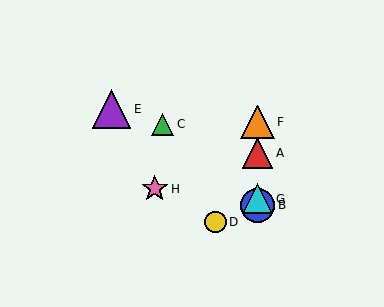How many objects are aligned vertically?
4 objects (A, B, F, G) are aligned vertically.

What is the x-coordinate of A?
Object A is at x≈258.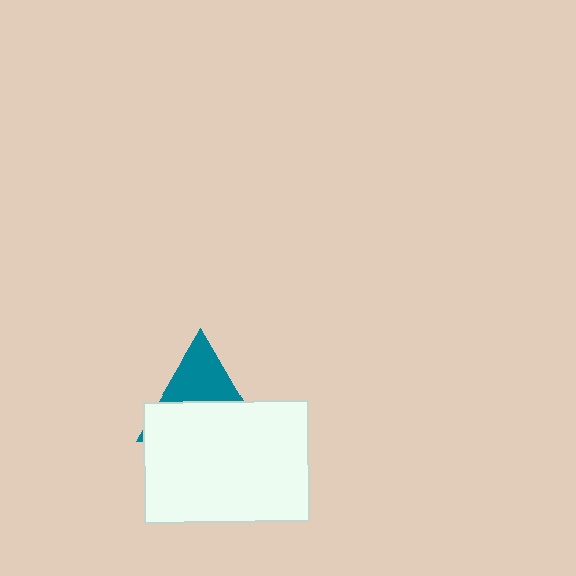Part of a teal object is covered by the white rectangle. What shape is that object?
It is a triangle.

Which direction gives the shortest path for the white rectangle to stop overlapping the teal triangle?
Moving down gives the shortest separation.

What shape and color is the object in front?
The object in front is a white rectangle.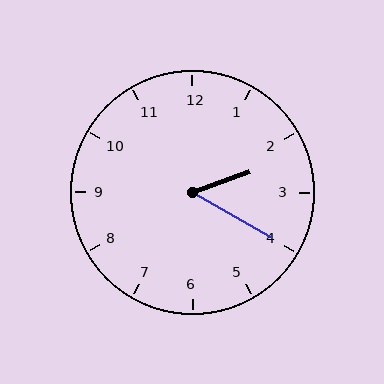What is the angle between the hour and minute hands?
Approximately 50 degrees.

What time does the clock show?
2:20.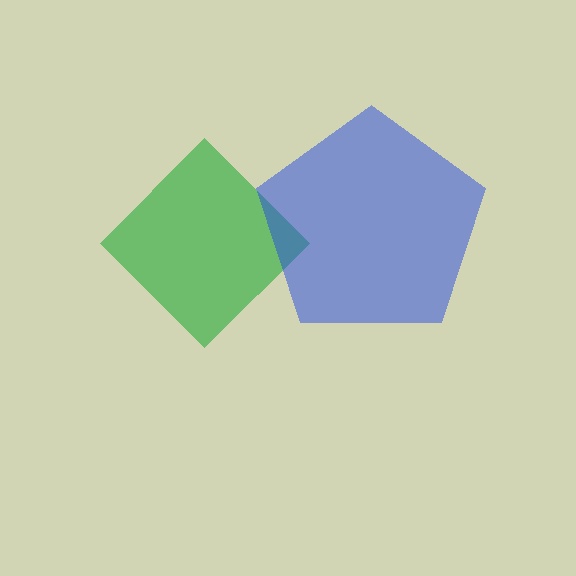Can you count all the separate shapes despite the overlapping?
Yes, there are 2 separate shapes.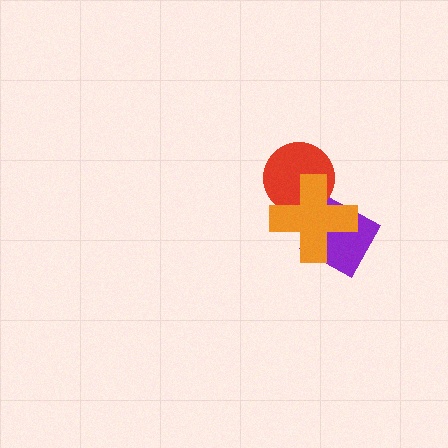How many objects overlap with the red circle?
1 object overlaps with the red circle.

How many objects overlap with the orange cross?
2 objects overlap with the orange cross.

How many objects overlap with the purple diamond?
1 object overlaps with the purple diamond.